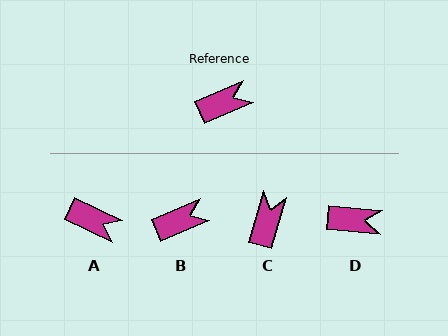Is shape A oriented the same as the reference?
No, it is off by about 49 degrees.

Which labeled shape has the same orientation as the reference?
B.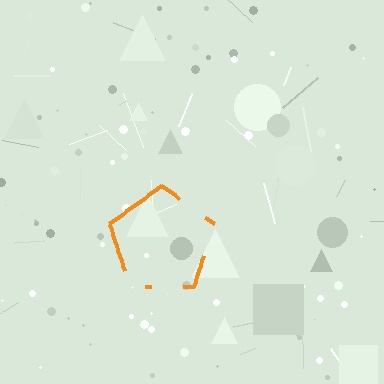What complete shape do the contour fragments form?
The contour fragments form a pentagon.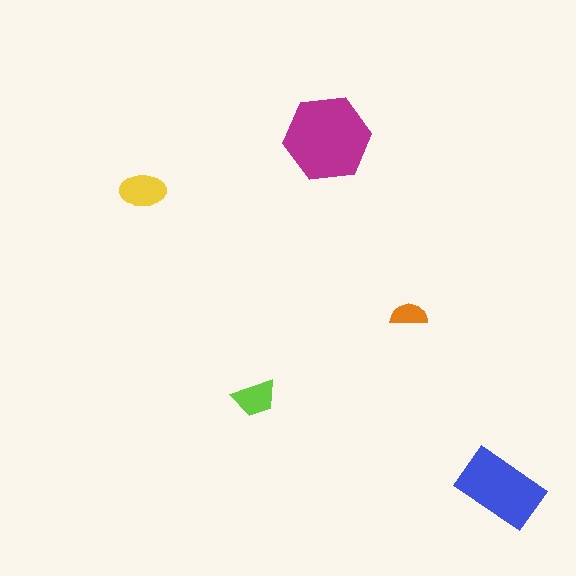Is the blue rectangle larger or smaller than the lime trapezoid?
Larger.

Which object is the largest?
The magenta hexagon.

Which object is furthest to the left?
The yellow ellipse is leftmost.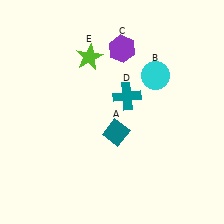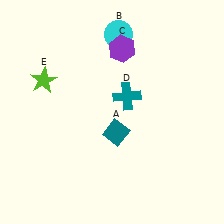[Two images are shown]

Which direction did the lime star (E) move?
The lime star (E) moved left.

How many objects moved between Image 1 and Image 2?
2 objects moved between the two images.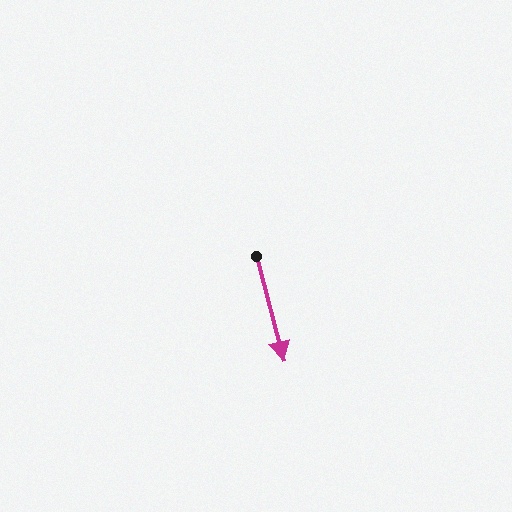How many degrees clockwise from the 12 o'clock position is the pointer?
Approximately 165 degrees.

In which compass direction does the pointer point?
South.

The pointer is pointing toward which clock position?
Roughly 6 o'clock.